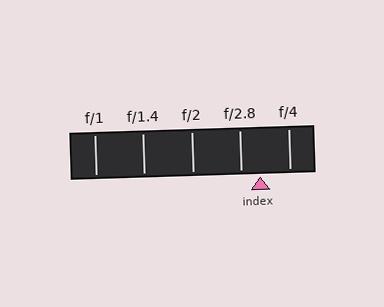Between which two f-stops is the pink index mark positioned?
The index mark is between f/2.8 and f/4.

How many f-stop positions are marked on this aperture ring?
There are 5 f-stop positions marked.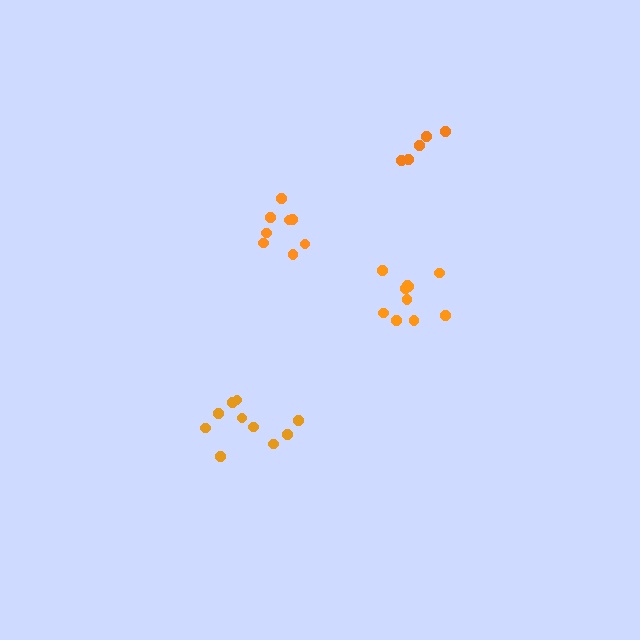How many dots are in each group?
Group 1: 5 dots, Group 2: 8 dots, Group 3: 10 dots, Group 4: 10 dots (33 total).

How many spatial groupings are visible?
There are 4 spatial groupings.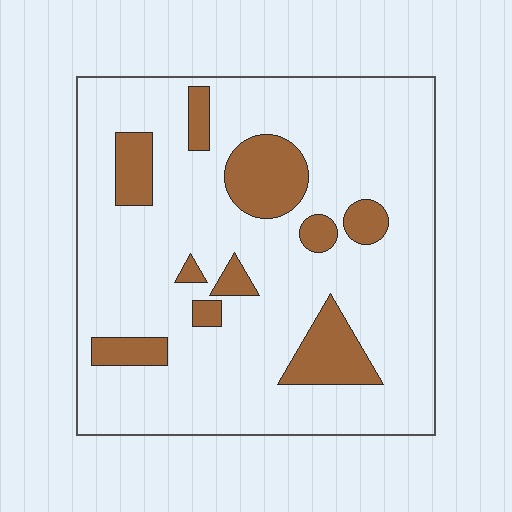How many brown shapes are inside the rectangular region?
10.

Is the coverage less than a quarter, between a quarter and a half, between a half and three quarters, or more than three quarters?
Less than a quarter.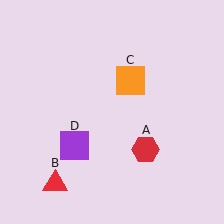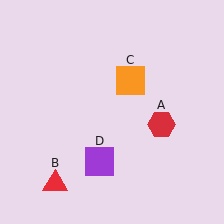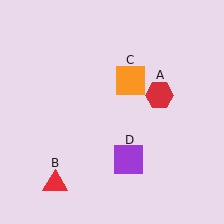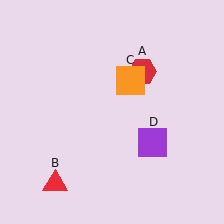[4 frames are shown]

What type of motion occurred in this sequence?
The red hexagon (object A), purple square (object D) rotated counterclockwise around the center of the scene.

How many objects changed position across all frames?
2 objects changed position: red hexagon (object A), purple square (object D).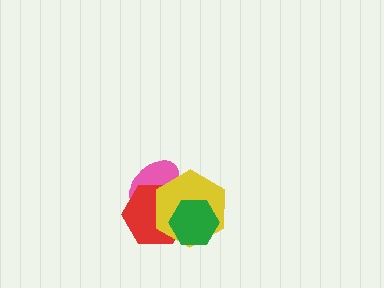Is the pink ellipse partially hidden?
Yes, it is partially covered by another shape.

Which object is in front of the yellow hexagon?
The green hexagon is in front of the yellow hexagon.